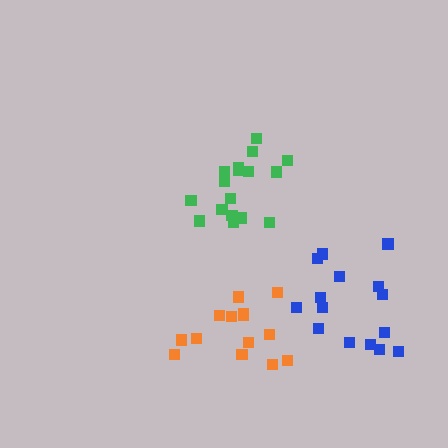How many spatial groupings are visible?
There are 3 spatial groupings.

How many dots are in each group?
Group 1: 15 dots, Group 2: 17 dots, Group 3: 14 dots (46 total).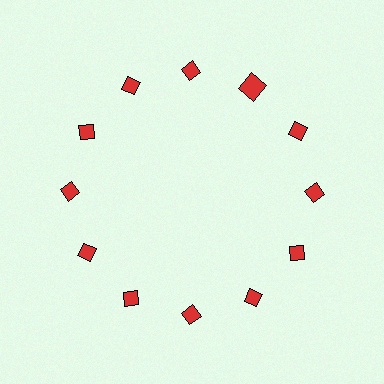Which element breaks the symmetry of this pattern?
The red square at roughly the 1 o'clock position breaks the symmetry. All other shapes are red diamonds.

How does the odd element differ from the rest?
It has a different shape: square instead of diamond.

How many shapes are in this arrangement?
There are 12 shapes arranged in a ring pattern.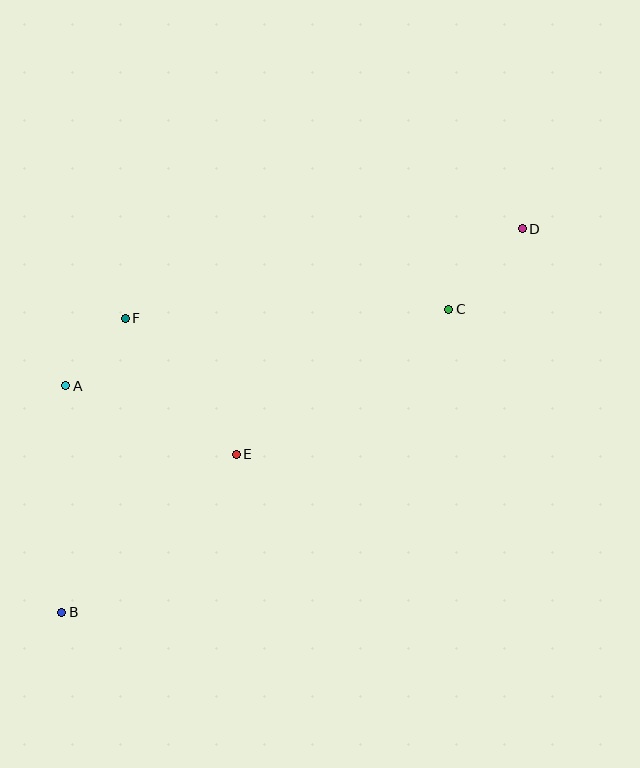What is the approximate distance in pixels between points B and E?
The distance between B and E is approximately 236 pixels.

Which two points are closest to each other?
Points A and F are closest to each other.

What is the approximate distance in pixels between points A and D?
The distance between A and D is approximately 483 pixels.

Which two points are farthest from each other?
Points B and D are farthest from each other.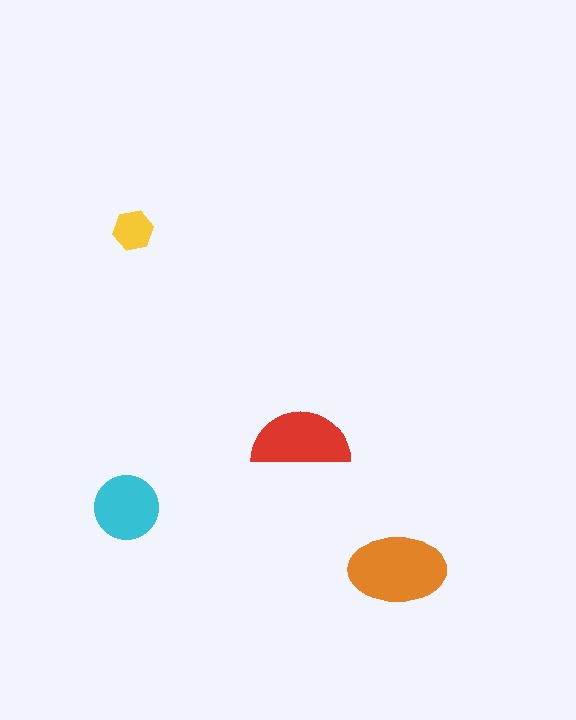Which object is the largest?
The orange ellipse.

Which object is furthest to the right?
The orange ellipse is rightmost.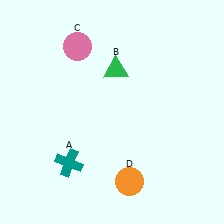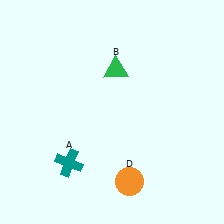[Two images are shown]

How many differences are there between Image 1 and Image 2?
There is 1 difference between the two images.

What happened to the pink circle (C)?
The pink circle (C) was removed in Image 2. It was in the top-left area of Image 1.